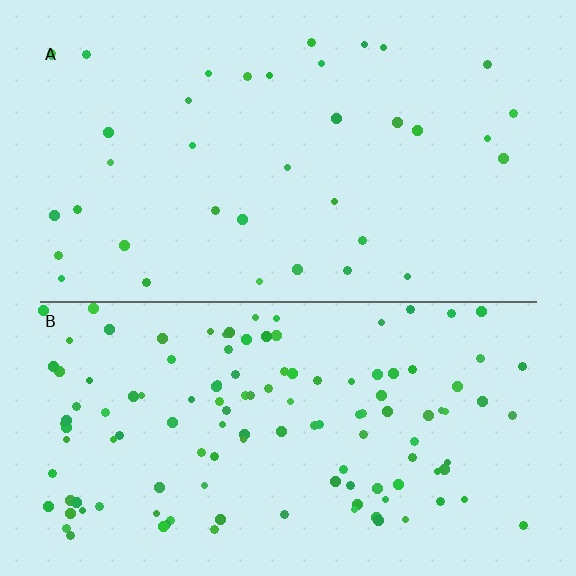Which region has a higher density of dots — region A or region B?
B (the bottom).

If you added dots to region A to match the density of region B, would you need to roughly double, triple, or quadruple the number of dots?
Approximately triple.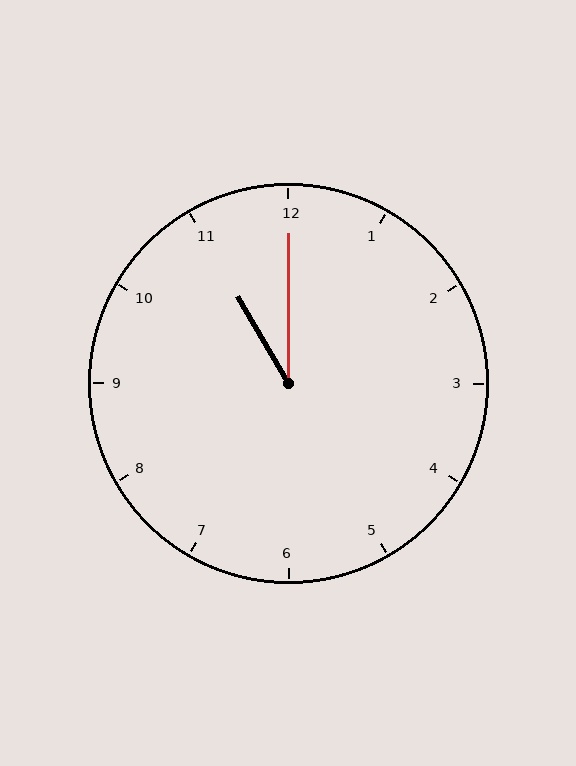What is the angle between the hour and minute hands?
Approximately 30 degrees.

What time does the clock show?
11:00.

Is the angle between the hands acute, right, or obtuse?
It is acute.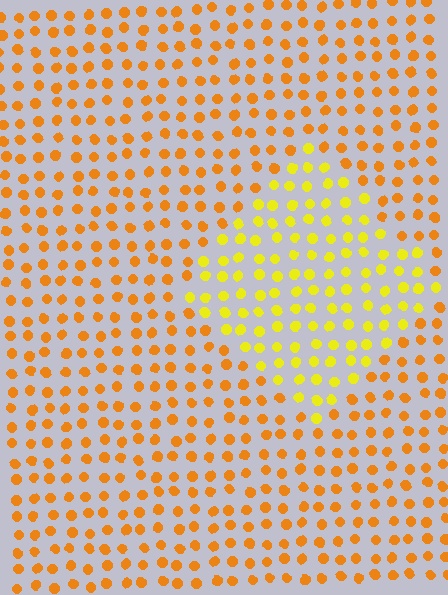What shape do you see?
I see a diamond.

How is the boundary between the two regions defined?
The boundary is defined purely by a slight shift in hue (about 30 degrees). Spacing, size, and orientation are identical on both sides.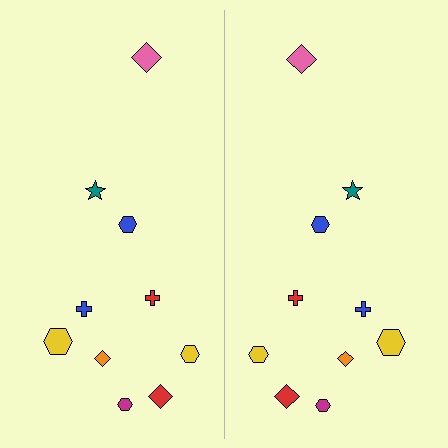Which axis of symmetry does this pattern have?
The pattern has a vertical axis of symmetry running through the center of the image.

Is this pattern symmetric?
Yes, this pattern has bilateral (reflection) symmetry.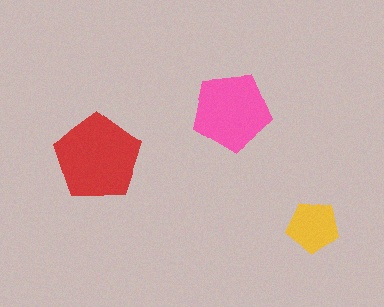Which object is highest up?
The pink pentagon is topmost.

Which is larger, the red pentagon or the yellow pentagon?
The red one.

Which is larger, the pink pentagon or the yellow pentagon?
The pink one.